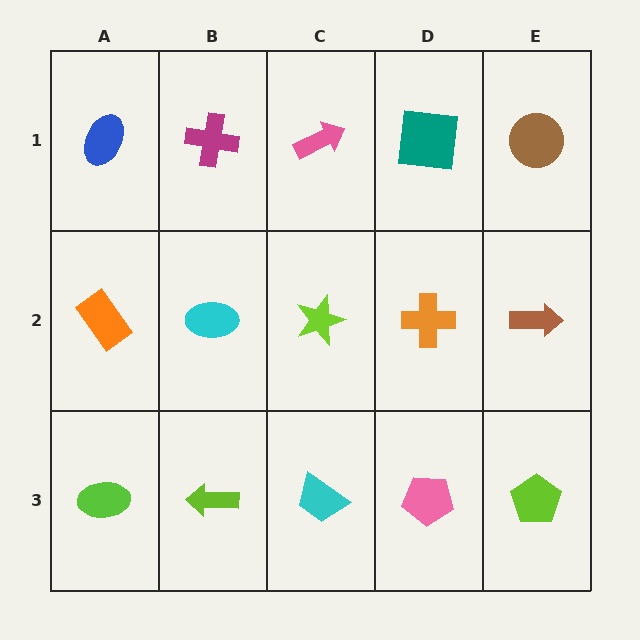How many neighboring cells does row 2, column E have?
3.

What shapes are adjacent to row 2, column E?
A brown circle (row 1, column E), a lime pentagon (row 3, column E), an orange cross (row 2, column D).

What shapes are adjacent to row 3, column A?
An orange rectangle (row 2, column A), a lime arrow (row 3, column B).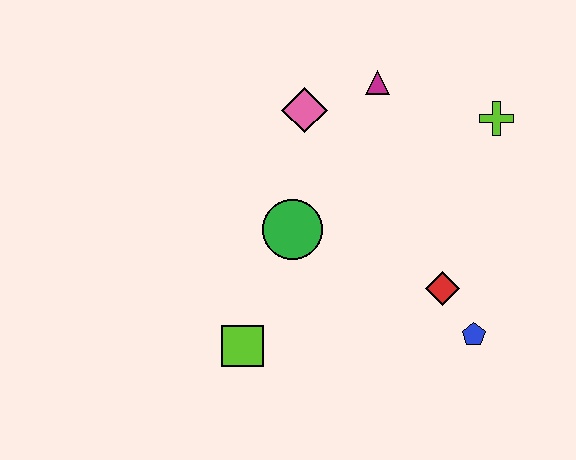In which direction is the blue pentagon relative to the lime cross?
The blue pentagon is below the lime cross.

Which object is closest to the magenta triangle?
The pink diamond is closest to the magenta triangle.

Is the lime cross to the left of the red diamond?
No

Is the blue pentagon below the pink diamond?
Yes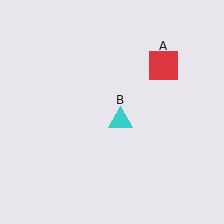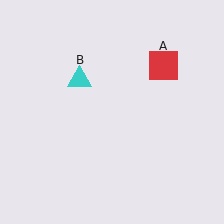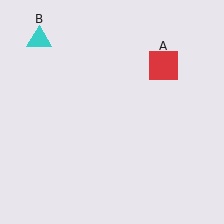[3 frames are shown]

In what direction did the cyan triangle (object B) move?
The cyan triangle (object B) moved up and to the left.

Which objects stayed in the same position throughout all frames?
Red square (object A) remained stationary.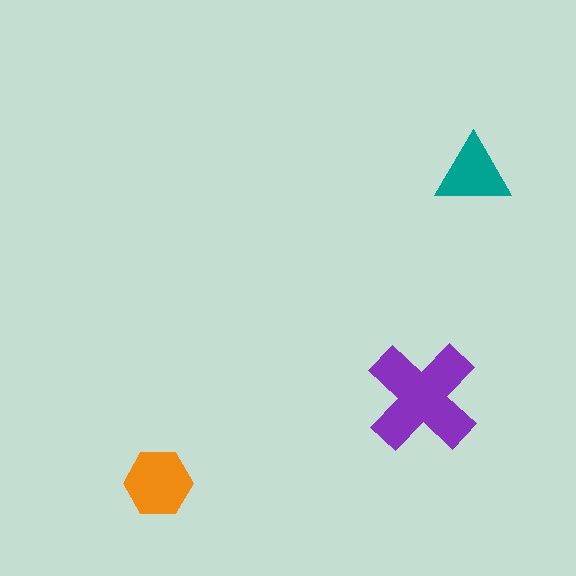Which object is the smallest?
The teal triangle.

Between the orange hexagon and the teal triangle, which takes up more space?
The orange hexagon.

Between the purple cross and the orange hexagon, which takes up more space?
The purple cross.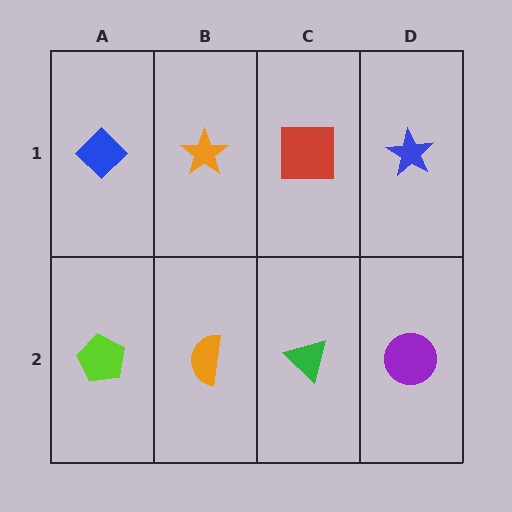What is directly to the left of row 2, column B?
A lime pentagon.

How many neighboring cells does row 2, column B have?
3.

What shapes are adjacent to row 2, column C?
A red square (row 1, column C), an orange semicircle (row 2, column B), a purple circle (row 2, column D).